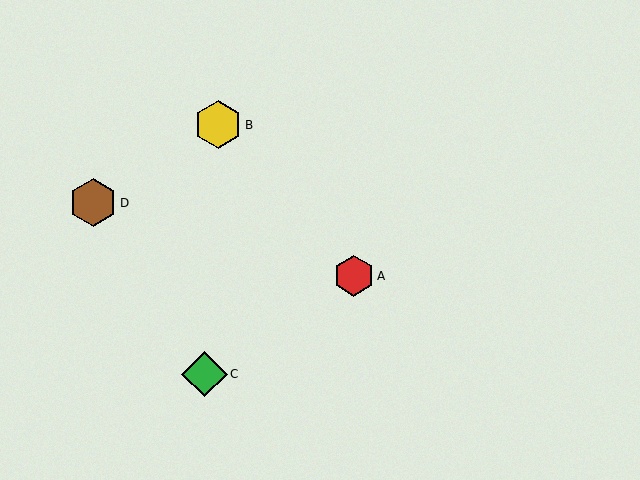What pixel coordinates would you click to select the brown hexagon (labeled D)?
Click at (93, 203) to select the brown hexagon D.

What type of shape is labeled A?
Shape A is a red hexagon.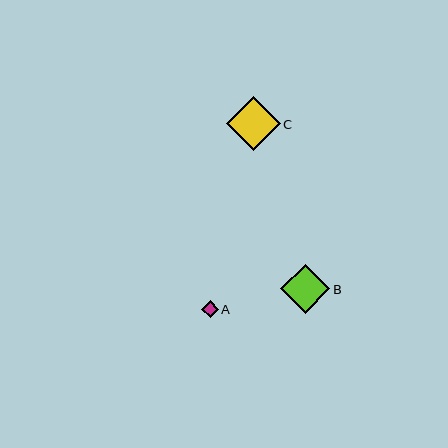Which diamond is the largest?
Diamond C is the largest with a size of approximately 54 pixels.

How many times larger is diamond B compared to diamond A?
Diamond B is approximately 3.0 times the size of diamond A.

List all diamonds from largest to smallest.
From largest to smallest: C, B, A.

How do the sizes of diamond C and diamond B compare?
Diamond C and diamond B are approximately the same size.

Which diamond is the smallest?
Diamond A is the smallest with a size of approximately 17 pixels.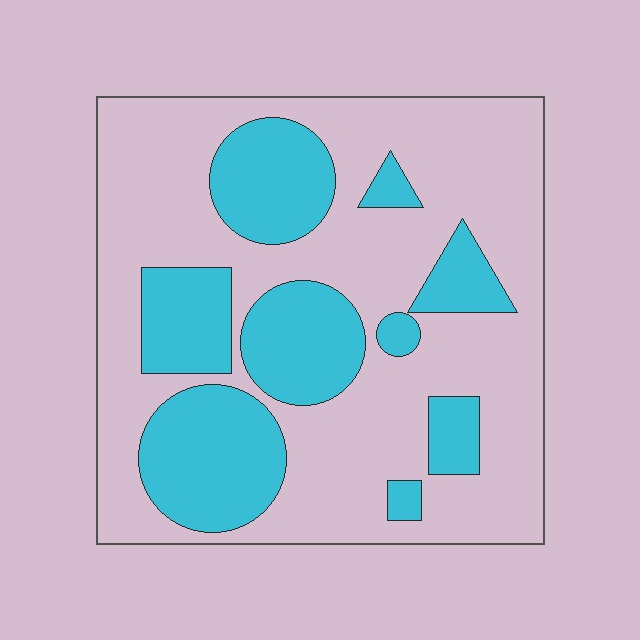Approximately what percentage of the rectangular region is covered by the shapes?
Approximately 35%.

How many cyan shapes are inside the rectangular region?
9.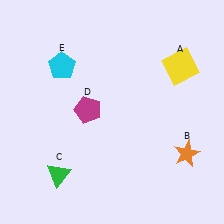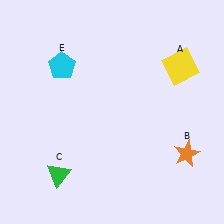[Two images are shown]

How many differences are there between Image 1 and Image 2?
There is 1 difference between the two images.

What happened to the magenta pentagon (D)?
The magenta pentagon (D) was removed in Image 2. It was in the top-left area of Image 1.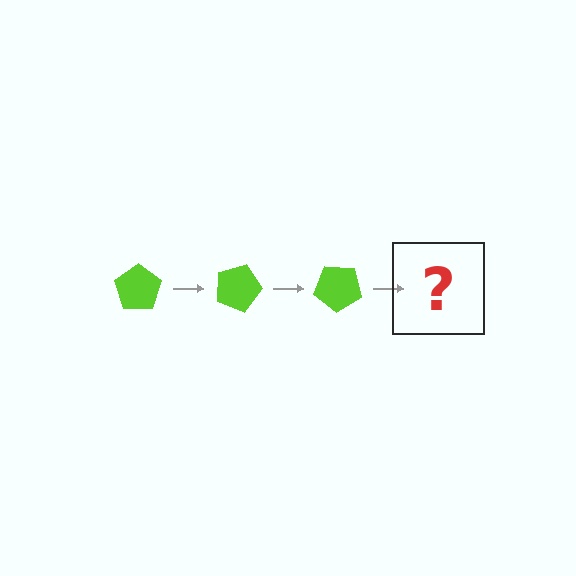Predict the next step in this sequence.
The next step is a lime pentagon rotated 60 degrees.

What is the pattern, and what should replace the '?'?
The pattern is that the pentagon rotates 20 degrees each step. The '?' should be a lime pentagon rotated 60 degrees.